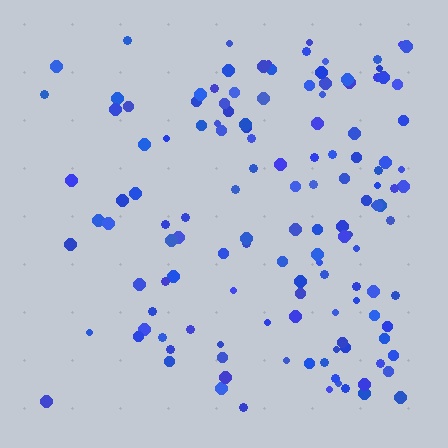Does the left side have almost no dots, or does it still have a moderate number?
Still a moderate number, just noticeably fewer than the right.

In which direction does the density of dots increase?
From left to right, with the right side densest.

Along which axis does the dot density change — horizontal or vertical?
Horizontal.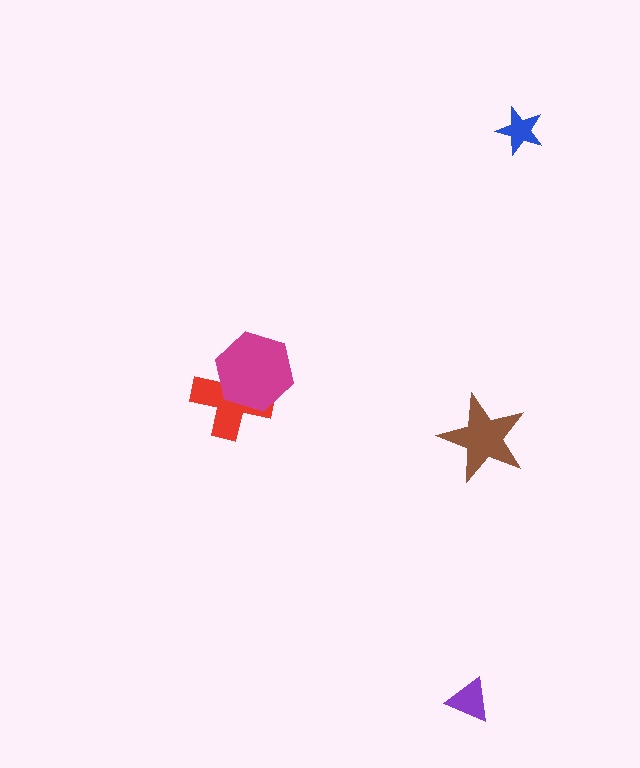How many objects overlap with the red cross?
1 object overlaps with the red cross.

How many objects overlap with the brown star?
0 objects overlap with the brown star.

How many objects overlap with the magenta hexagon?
1 object overlaps with the magenta hexagon.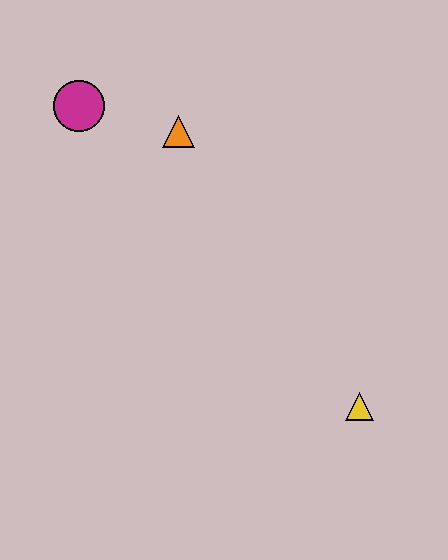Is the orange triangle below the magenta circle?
Yes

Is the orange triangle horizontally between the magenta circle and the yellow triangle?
Yes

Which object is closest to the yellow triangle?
The orange triangle is closest to the yellow triangle.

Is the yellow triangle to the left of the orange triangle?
No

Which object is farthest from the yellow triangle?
The magenta circle is farthest from the yellow triangle.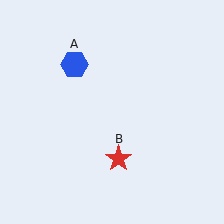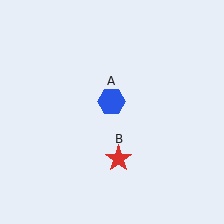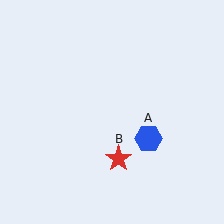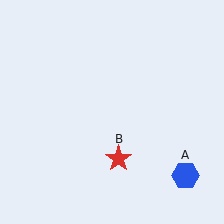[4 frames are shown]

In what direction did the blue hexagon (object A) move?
The blue hexagon (object A) moved down and to the right.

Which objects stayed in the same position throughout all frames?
Red star (object B) remained stationary.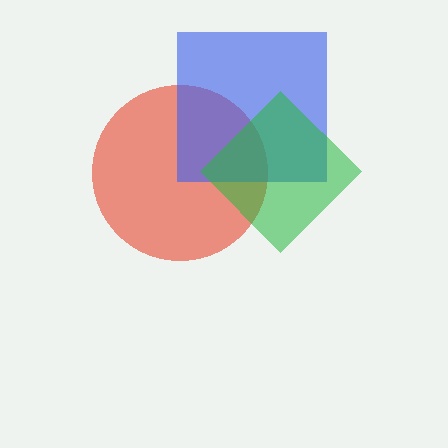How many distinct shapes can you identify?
There are 3 distinct shapes: a red circle, a blue square, a green diamond.